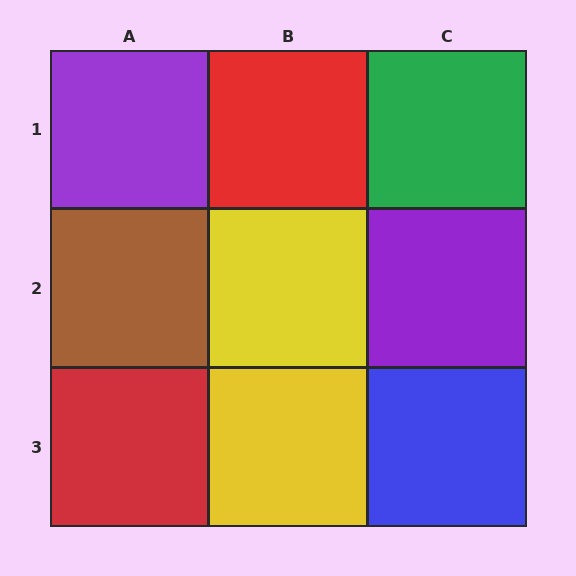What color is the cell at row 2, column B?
Yellow.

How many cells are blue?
1 cell is blue.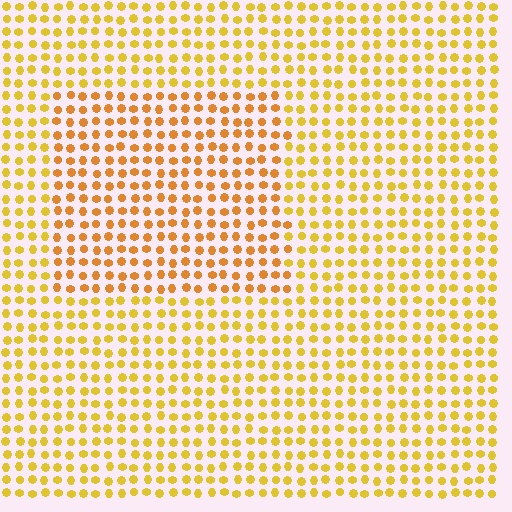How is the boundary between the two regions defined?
The boundary is defined purely by a slight shift in hue (about 22 degrees). Spacing, size, and orientation are identical on both sides.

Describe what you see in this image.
The image is filled with small yellow elements in a uniform arrangement. A rectangle-shaped region is visible where the elements are tinted to a slightly different hue, forming a subtle color boundary.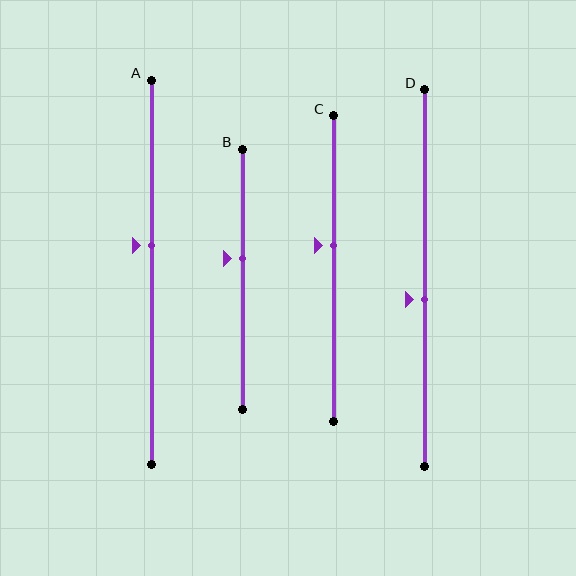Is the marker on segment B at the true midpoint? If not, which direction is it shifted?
No, the marker on segment B is shifted upward by about 8% of the segment length.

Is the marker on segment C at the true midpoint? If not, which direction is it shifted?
No, the marker on segment C is shifted upward by about 7% of the segment length.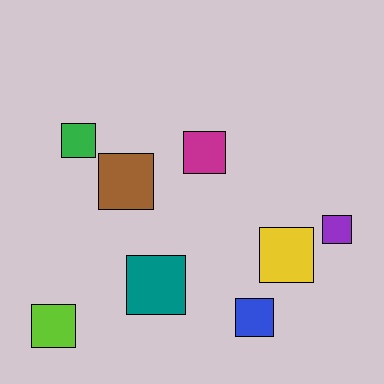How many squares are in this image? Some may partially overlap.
There are 8 squares.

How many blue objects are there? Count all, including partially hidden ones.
There is 1 blue object.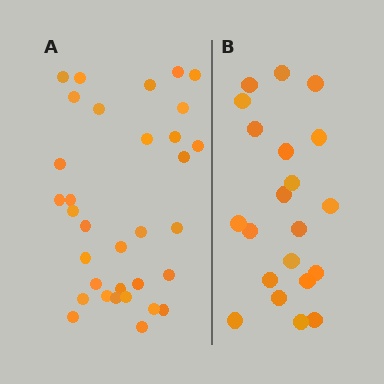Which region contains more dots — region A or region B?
Region A (the left region) has more dots.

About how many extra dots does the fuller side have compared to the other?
Region A has roughly 12 or so more dots than region B.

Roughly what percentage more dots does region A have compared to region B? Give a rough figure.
About 55% more.